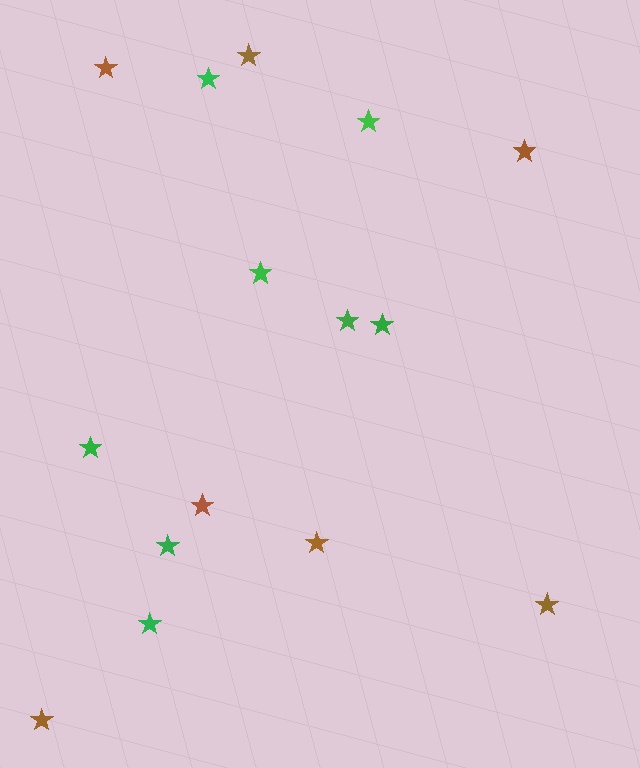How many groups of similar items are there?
There are 2 groups: one group of brown stars (7) and one group of green stars (8).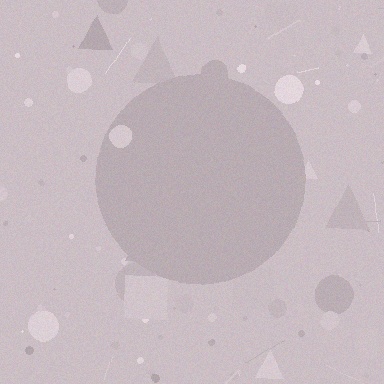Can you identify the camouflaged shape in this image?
The camouflaged shape is a circle.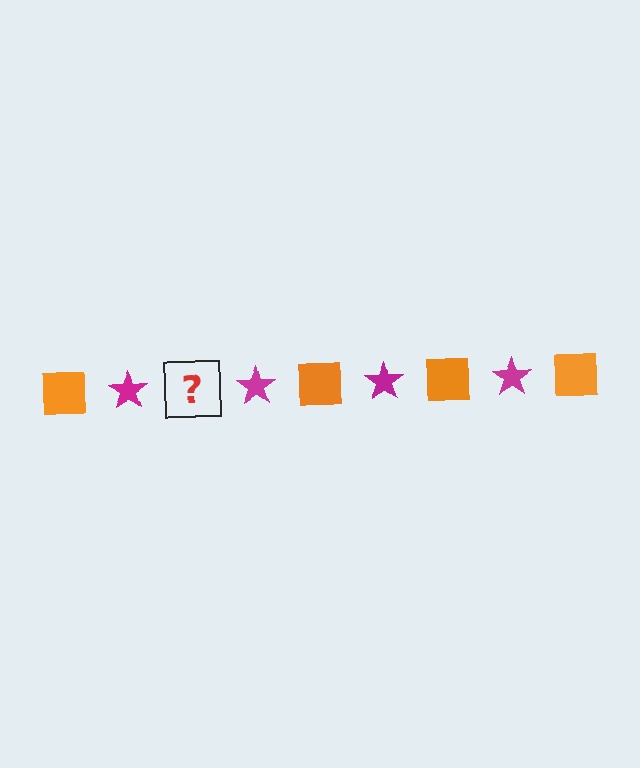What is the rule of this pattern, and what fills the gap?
The rule is that the pattern alternates between orange square and magenta star. The gap should be filled with an orange square.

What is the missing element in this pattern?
The missing element is an orange square.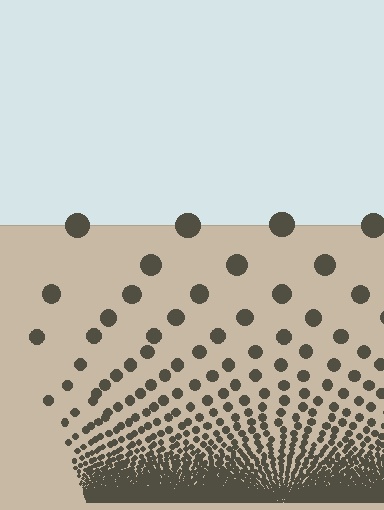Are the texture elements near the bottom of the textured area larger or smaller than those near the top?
Smaller. The gradient is inverted — elements near the bottom are smaller and denser.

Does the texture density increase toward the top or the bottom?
Density increases toward the bottom.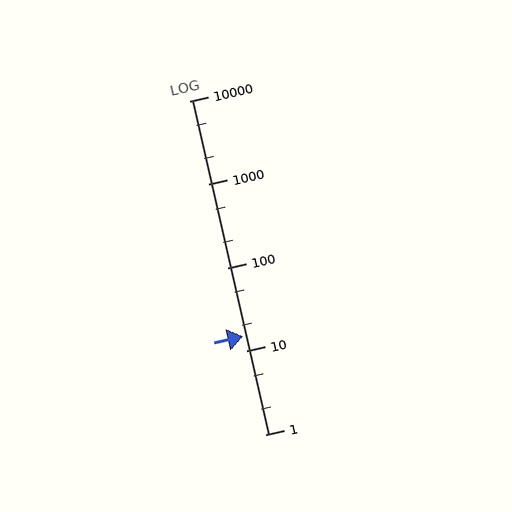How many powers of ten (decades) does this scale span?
The scale spans 4 decades, from 1 to 10000.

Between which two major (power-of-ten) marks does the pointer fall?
The pointer is between 10 and 100.